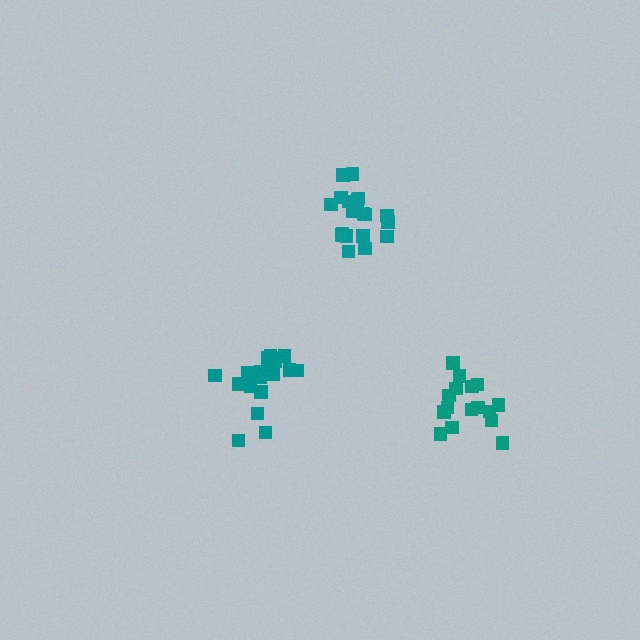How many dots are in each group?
Group 1: 18 dots, Group 2: 19 dots, Group 3: 16 dots (53 total).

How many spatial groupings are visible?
There are 3 spatial groupings.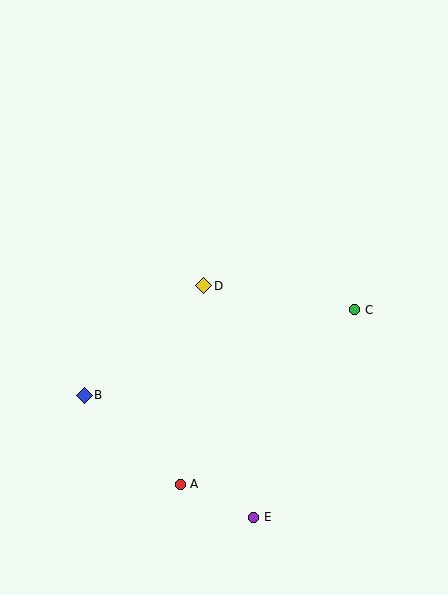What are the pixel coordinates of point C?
Point C is at (355, 310).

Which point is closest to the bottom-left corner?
Point A is closest to the bottom-left corner.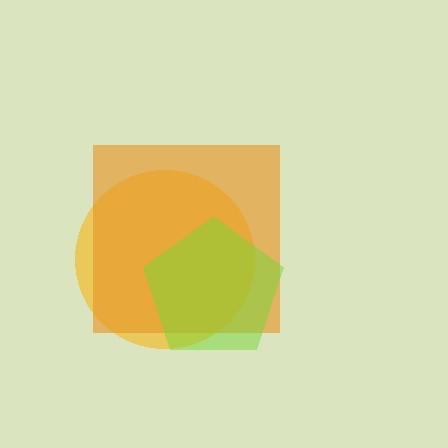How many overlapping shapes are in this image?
There are 3 overlapping shapes in the image.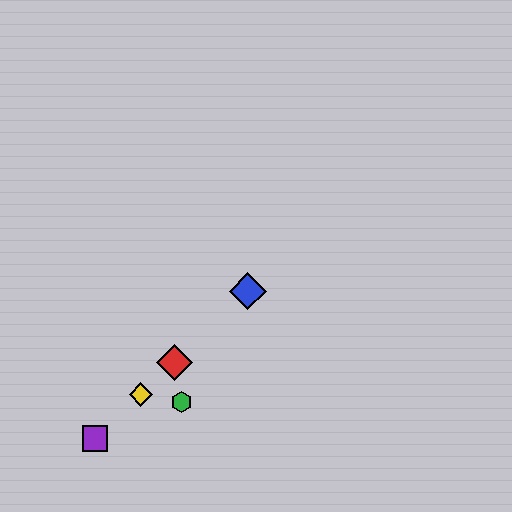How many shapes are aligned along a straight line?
4 shapes (the red diamond, the blue diamond, the yellow diamond, the purple square) are aligned along a straight line.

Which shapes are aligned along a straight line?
The red diamond, the blue diamond, the yellow diamond, the purple square are aligned along a straight line.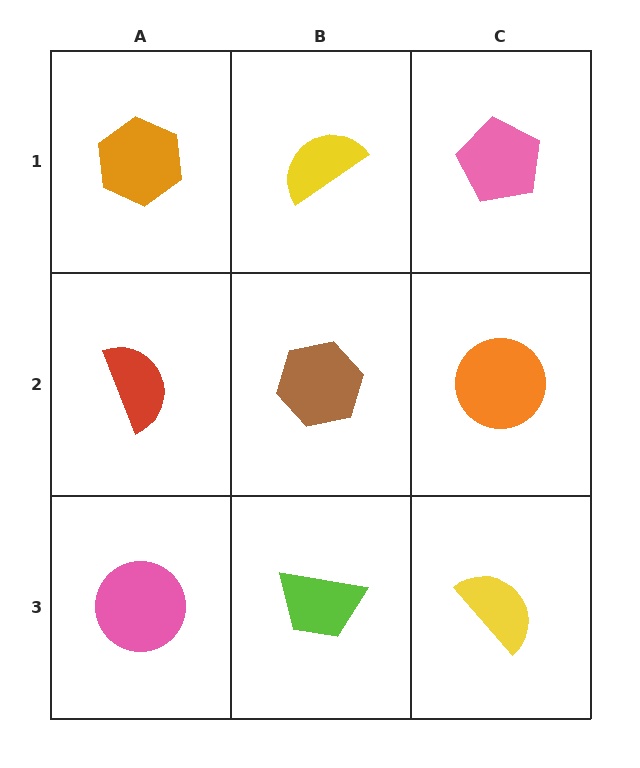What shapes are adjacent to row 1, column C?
An orange circle (row 2, column C), a yellow semicircle (row 1, column B).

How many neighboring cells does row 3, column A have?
2.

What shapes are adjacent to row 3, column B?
A brown hexagon (row 2, column B), a pink circle (row 3, column A), a yellow semicircle (row 3, column C).